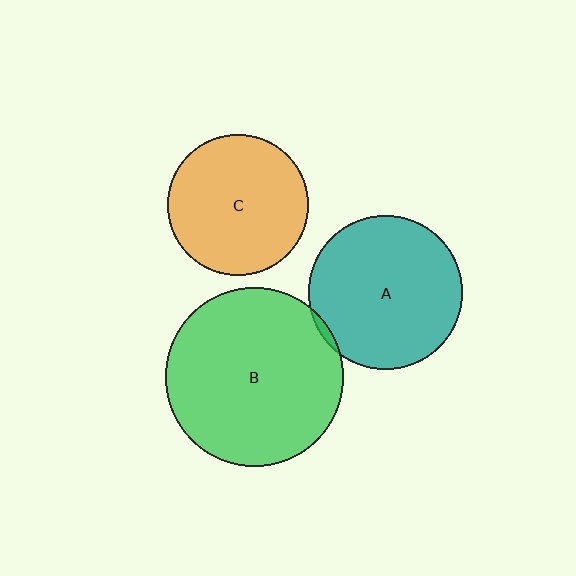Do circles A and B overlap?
Yes.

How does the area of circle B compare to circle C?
Approximately 1.6 times.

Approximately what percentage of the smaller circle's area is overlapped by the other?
Approximately 5%.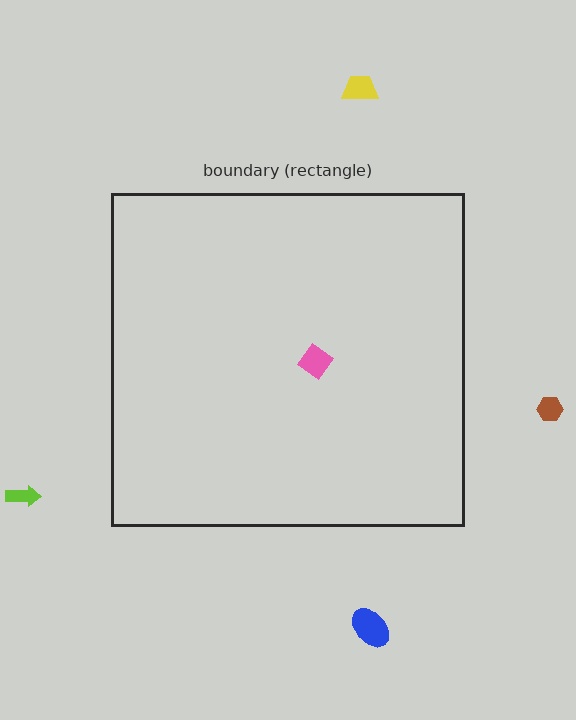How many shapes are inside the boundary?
1 inside, 4 outside.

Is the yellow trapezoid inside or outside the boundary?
Outside.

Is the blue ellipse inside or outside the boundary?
Outside.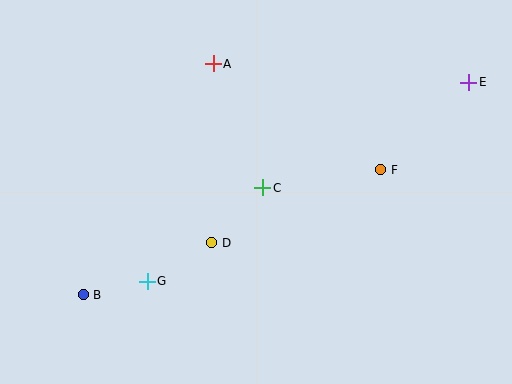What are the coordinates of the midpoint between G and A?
The midpoint between G and A is at (180, 173).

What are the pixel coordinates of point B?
Point B is at (83, 295).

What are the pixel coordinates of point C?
Point C is at (263, 188).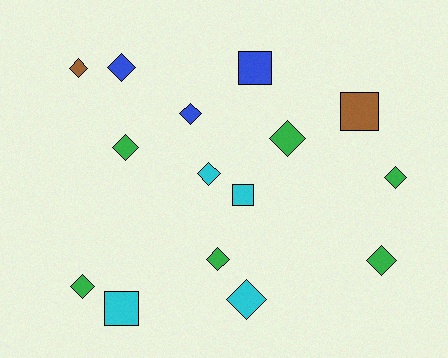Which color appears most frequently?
Green, with 6 objects.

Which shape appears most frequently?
Diamond, with 11 objects.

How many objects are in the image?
There are 15 objects.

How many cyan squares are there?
There are 2 cyan squares.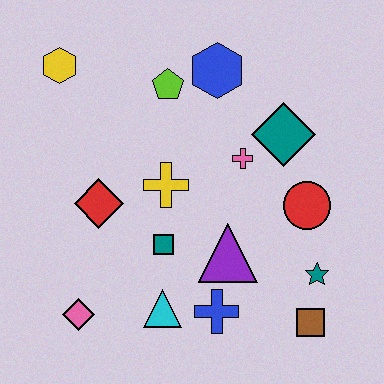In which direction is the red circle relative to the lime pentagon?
The red circle is to the right of the lime pentagon.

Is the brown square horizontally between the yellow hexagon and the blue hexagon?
No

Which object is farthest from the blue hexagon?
The pink diamond is farthest from the blue hexagon.